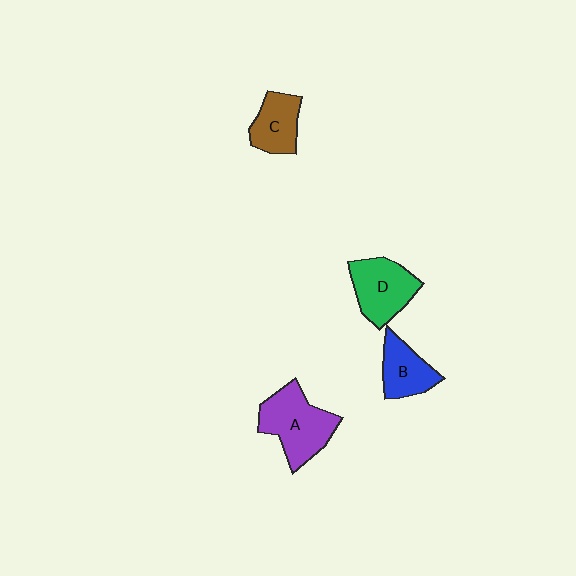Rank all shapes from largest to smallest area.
From largest to smallest: A (purple), D (green), B (blue), C (brown).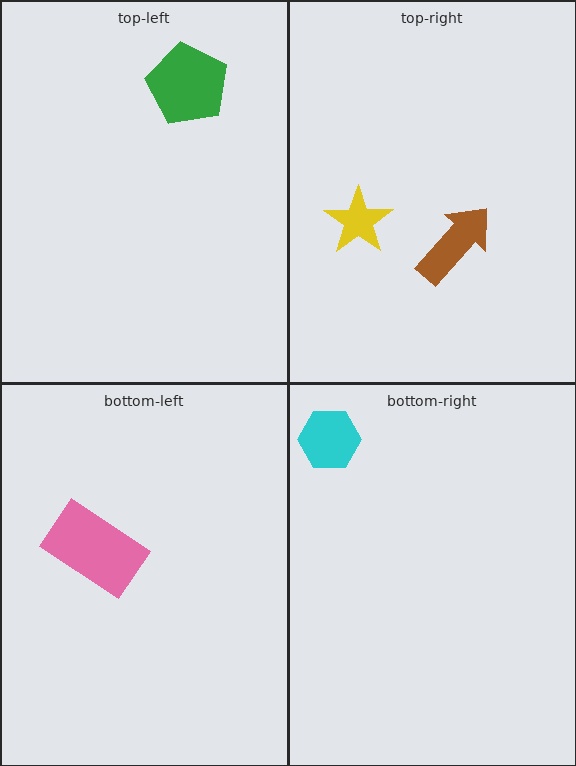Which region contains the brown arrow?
The top-right region.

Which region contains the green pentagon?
The top-left region.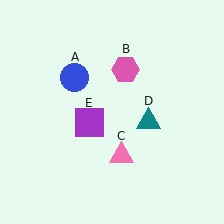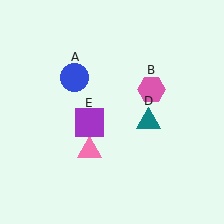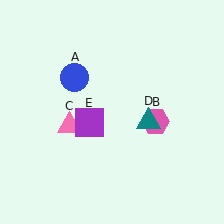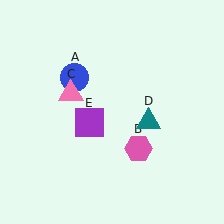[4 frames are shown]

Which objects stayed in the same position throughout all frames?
Blue circle (object A) and teal triangle (object D) and purple square (object E) remained stationary.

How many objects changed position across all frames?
2 objects changed position: pink hexagon (object B), pink triangle (object C).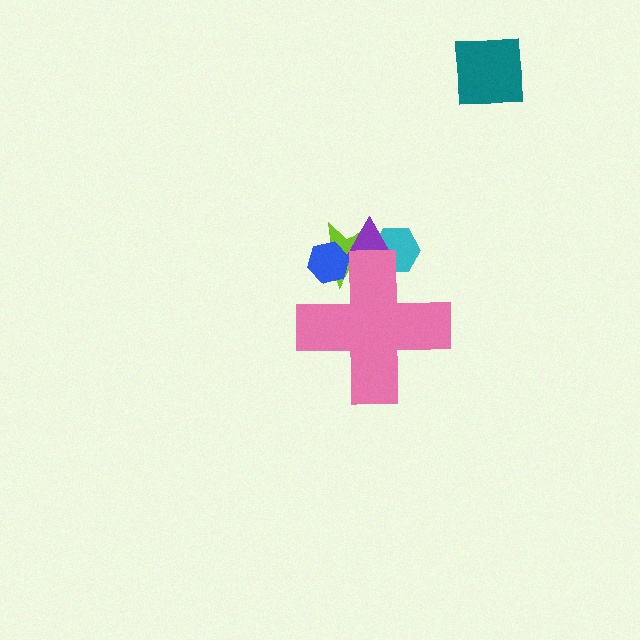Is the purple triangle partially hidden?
Yes, the purple triangle is partially hidden behind the pink cross.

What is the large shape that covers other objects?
A pink cross.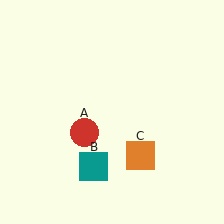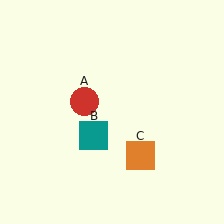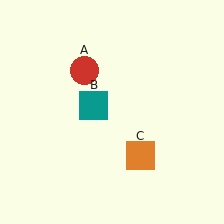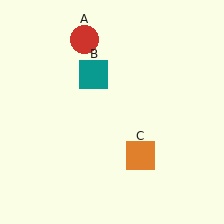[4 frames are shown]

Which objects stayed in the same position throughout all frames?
Orange square (object C) remained stationary.